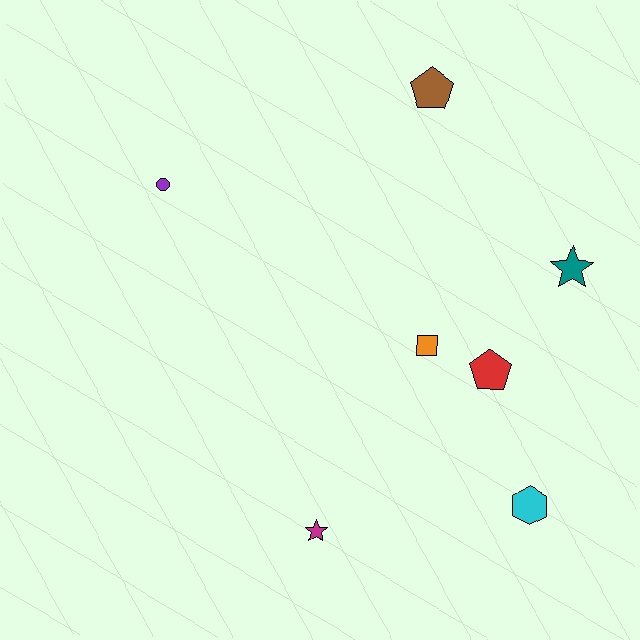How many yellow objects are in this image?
There are no yellow objects.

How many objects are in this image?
There are 7 objects.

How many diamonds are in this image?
There are no diamonds.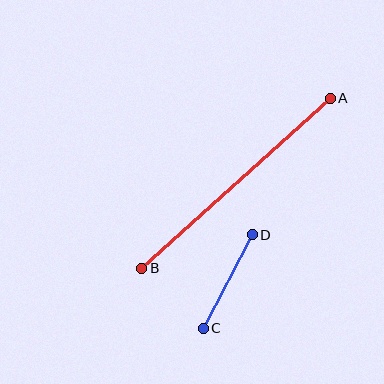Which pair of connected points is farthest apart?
Points A and B are farthest apart.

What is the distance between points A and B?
The distance is approximately 254 pixels.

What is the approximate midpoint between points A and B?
The midpoint is at approximately (236, 183) pixels.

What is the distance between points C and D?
The distance is approximately 105 pixels.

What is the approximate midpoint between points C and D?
The midpoint is at approximately (228, 281) pixels.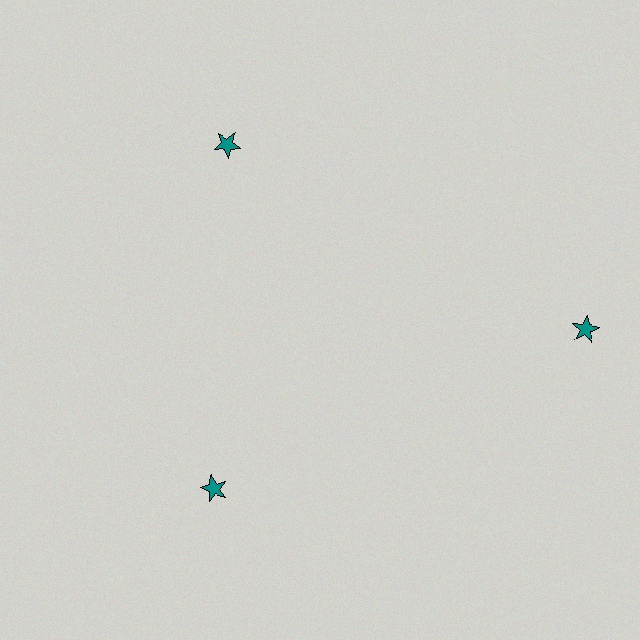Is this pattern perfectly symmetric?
No. The 3 teal stars are arranged in a ring, but one element near the 3 o'clock position is pushed outward from the center, breaking the 3-fold rotational symmetry.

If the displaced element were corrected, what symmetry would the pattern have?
It would have 3-fold rotational symmetry — the pattern would map onto itself every 120 degrees.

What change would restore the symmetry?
The symmetry would be restored by moving it inward, back onto the ring so that all 3 stars sit at equal angles and equal distance from the center.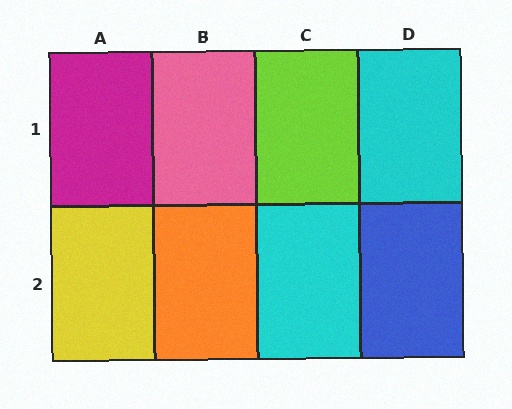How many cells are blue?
1 cell is blue.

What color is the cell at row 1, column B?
Pink.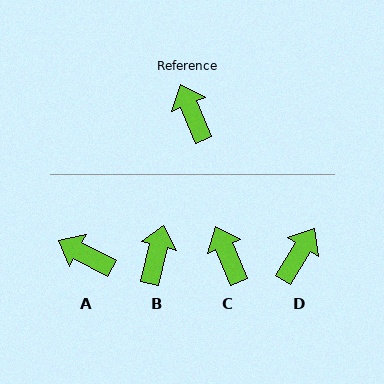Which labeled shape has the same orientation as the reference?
C.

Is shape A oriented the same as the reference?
No, it is off by about 39 degrees.